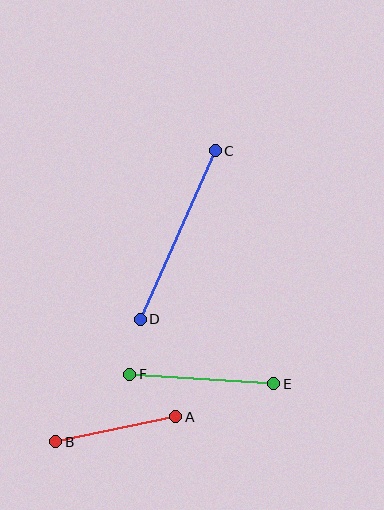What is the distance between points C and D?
The distance is approximately 184 pixels.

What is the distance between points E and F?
The distance is approximately 144 pixels.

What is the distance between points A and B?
The distance is approximately 123 pixels.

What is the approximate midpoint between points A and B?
The midpoint is at approximately (116, 429) pixels.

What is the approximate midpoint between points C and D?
The midpoint is at approximately (178, 235) pixels.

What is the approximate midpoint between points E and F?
The midpoint is at approximately (202, 379) pixels.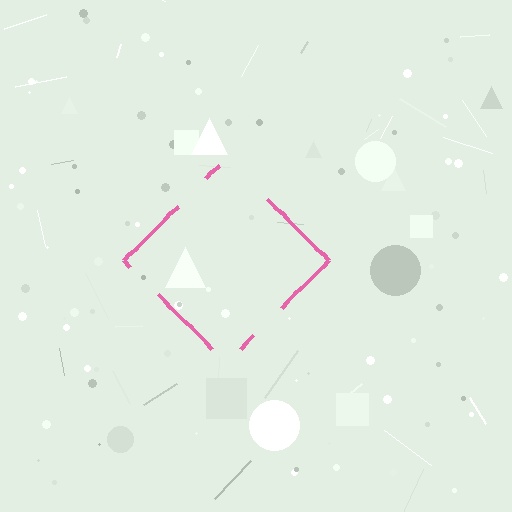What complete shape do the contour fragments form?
The contour fragments form a diamond.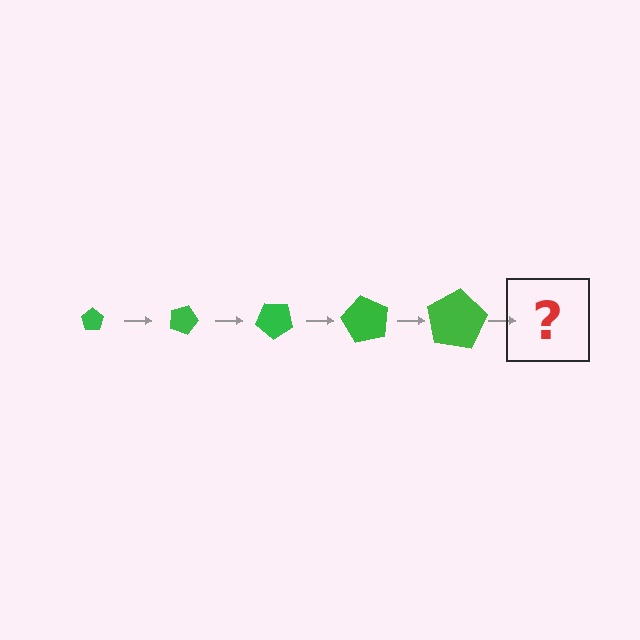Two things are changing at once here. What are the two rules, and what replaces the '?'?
The two rules are that the pentagon grows larger each step and it rotates 20 degrees each step. The '?' should be a pentagon, larger than the previous one and rotated 100 degrees from the start.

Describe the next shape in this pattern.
It should be a pentagon, larger than the previous one and rotated 100 degrees from the start.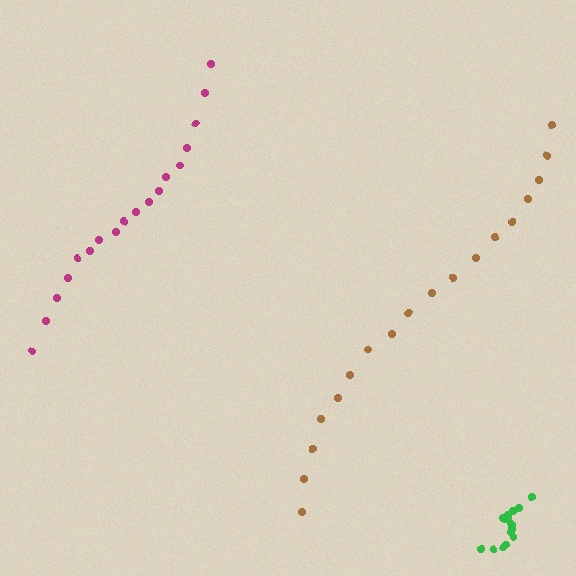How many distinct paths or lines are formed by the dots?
There are 3 distinct paths.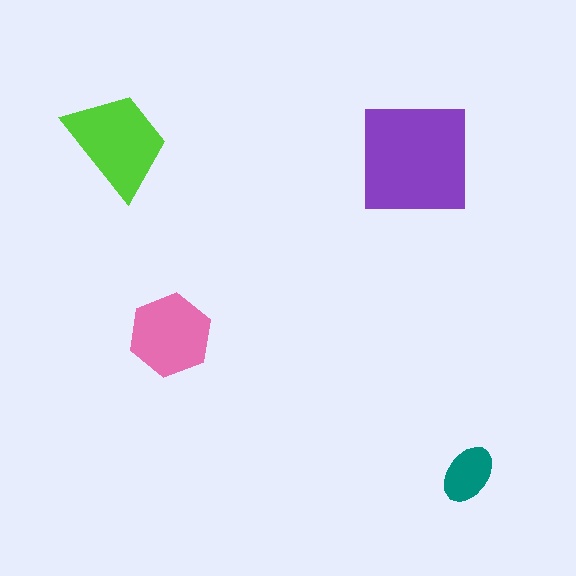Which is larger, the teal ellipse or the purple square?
The purple square.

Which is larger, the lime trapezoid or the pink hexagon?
The lime trapezoid.